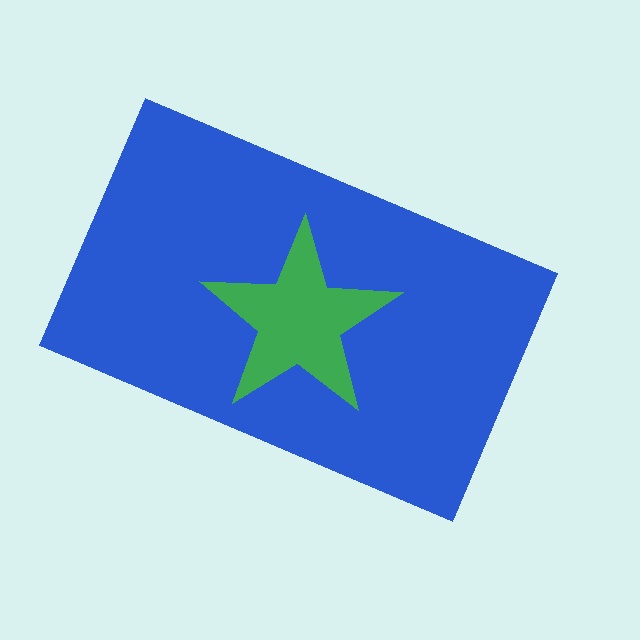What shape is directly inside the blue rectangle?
The green star.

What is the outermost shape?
The blue rectangle.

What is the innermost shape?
The green star.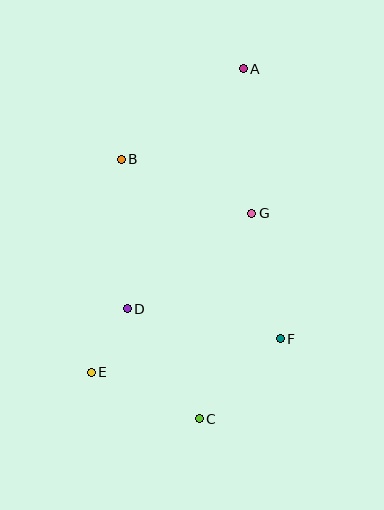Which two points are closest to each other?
Points D and E are closest to each other.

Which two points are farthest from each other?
Points A and C are farthest from each other.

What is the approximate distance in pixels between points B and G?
The distance between B and G is approximately 141 pixels.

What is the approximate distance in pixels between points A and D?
The distance between A and D is approximately 266 pixels.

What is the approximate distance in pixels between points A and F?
The distance between A and F is approximately 272 pixels.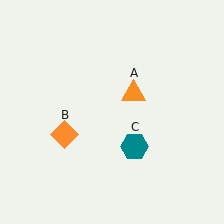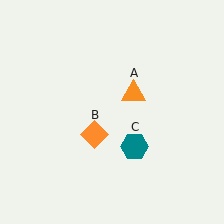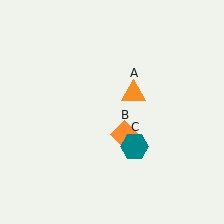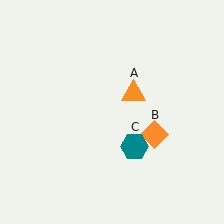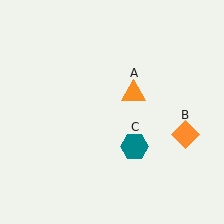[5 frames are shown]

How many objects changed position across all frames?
1 object changed position: orange diamond (object B).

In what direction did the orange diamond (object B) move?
The orange diamond (object B) moved right.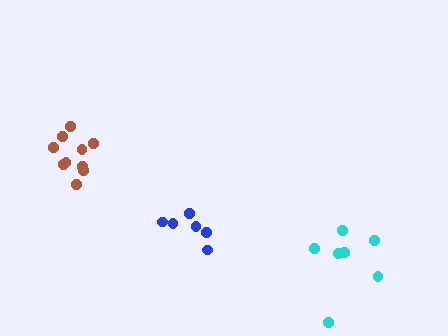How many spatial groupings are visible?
There are 3 spatial groupings.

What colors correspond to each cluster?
The clusters are colored: blue, brown, cyan.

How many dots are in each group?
Group 1: 6 dots, Group 2: 10 dots, Group 3: 7 dots (23 total).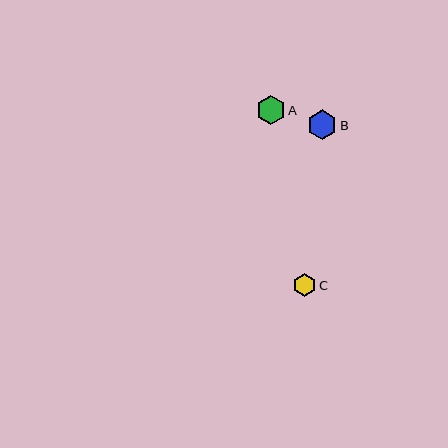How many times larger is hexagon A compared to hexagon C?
Hexagon A is approximately 1.3 times the size of hexagon C.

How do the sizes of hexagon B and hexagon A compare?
Hexagon B and hexagon A are approximately the same size.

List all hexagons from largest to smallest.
From largest to smallest: B, A, C.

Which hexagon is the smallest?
Hexagon C is the smallest with a size of approximately 23 pixels.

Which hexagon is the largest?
Hexagon B is the largest with a size of approximately 30 pixels.